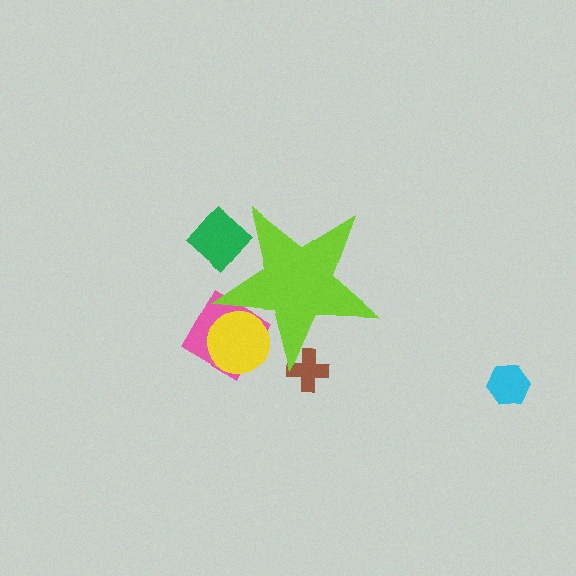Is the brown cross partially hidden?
Yes, the brown cross is partially hidden behind the lime star.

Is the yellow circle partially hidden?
Yes, the yellow circle is partially hidden behind the lime star.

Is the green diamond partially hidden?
Yes, the green diamond is partially hidden behind the lime star.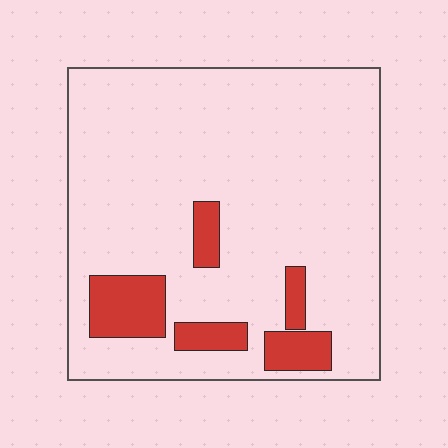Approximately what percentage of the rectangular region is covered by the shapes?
Approximately 15%.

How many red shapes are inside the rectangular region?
5.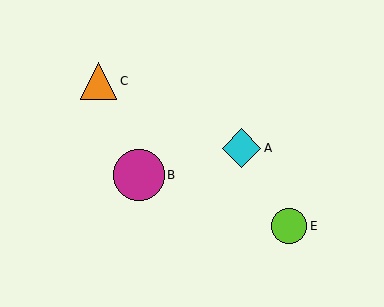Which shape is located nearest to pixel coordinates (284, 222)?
The lime circle (labeled E) at (289, 226) is nearest to that location.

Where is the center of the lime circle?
The center of the lime circle is at (289, 226).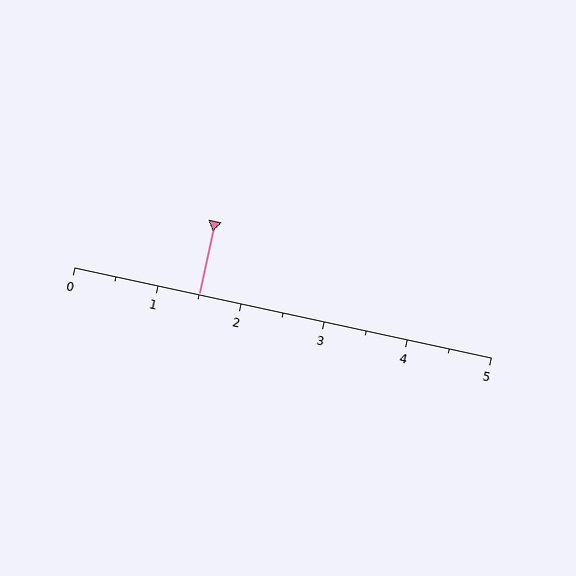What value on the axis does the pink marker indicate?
The marker indicates approximately 1.5.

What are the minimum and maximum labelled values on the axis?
The axis runs from 0 to 5.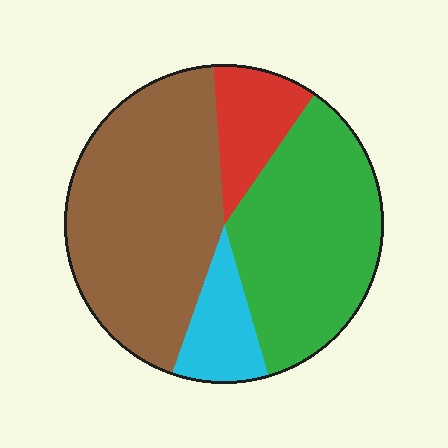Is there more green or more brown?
Brown.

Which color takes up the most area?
Brown, at roughly 45%.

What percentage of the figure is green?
Green covers 36% of the figure.